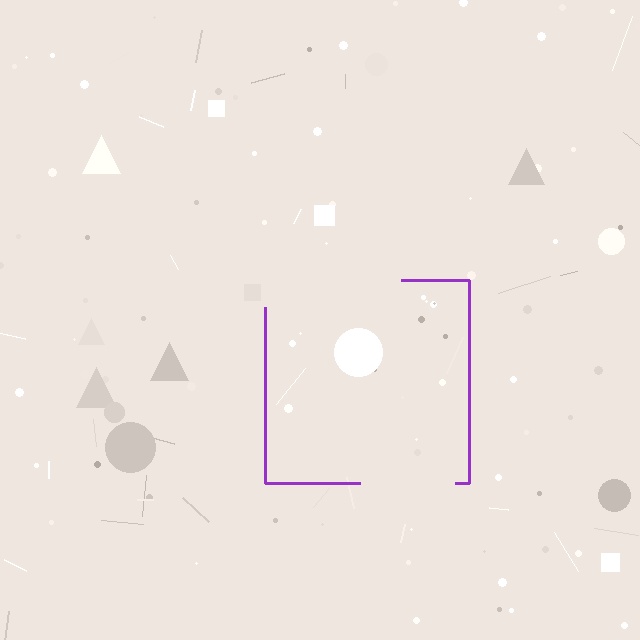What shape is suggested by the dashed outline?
The dashed outline suggests a square.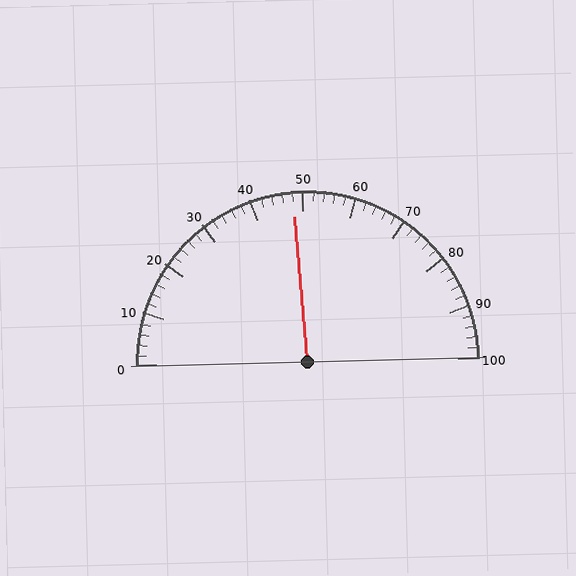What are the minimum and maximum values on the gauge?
The gauge ranges from 0 to 100.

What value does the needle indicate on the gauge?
The needle indicates approximately 48.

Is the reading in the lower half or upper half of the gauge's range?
The reading is in the lower half of the range (0 to 100).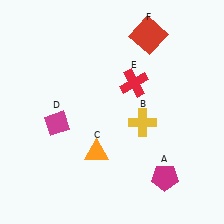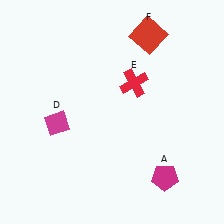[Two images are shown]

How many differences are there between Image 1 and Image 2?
There are 2 differences between the two images.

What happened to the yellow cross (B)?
The yellow cross (B) was removed in Image 2. It was in the bottom-right area of Image 1.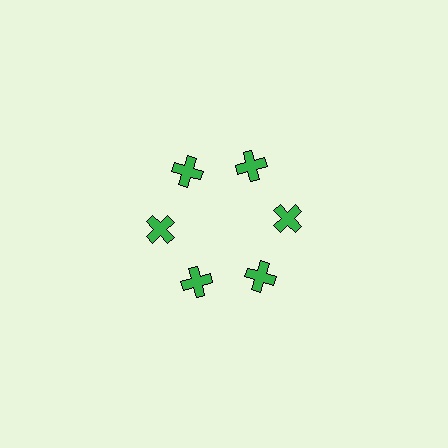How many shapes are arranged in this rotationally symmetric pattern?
There are 6 shapes, arranged in 6 groups of 1.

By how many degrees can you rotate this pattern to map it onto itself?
The pattern maps onto itself every 60 degrees of rotation.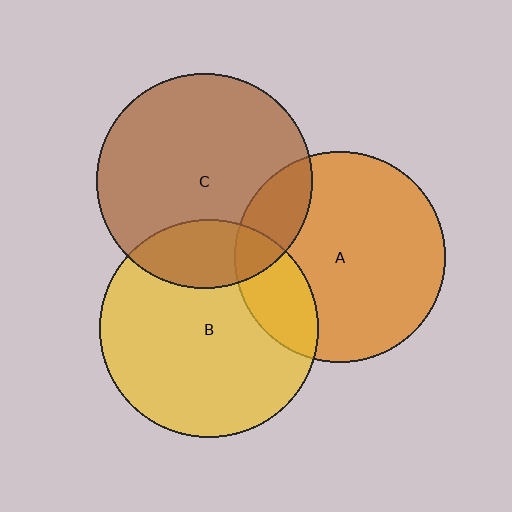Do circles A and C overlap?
Yes.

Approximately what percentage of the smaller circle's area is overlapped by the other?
Approximately 15%.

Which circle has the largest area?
Circle B (yellow).